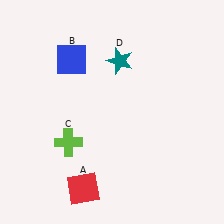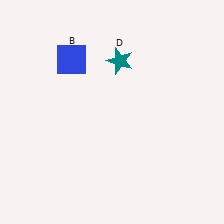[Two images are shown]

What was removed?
The red square (A), the lime cross (C) were removed in Image 2.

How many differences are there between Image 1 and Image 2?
There are 2 differences between the two images.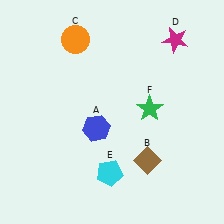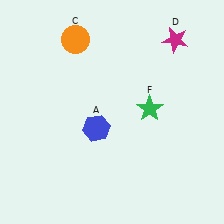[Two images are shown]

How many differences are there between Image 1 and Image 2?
There are 2 differences between the two images.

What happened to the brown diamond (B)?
The brown diamond (B) was removed in Image 2. It was in the bottom-right area of Image 1.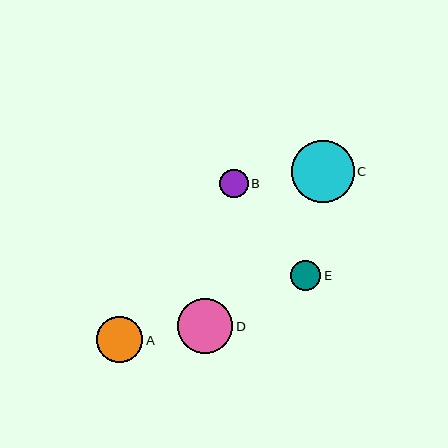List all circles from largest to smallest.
From largest to smallest: C, D, A, E, B.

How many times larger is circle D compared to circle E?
Circle D is approximately 1.9 times the size of circle E.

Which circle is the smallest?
Circle B is the smallest with a size of approximately 29 pixels.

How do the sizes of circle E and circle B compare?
Circle E and circle B are approximately the same size.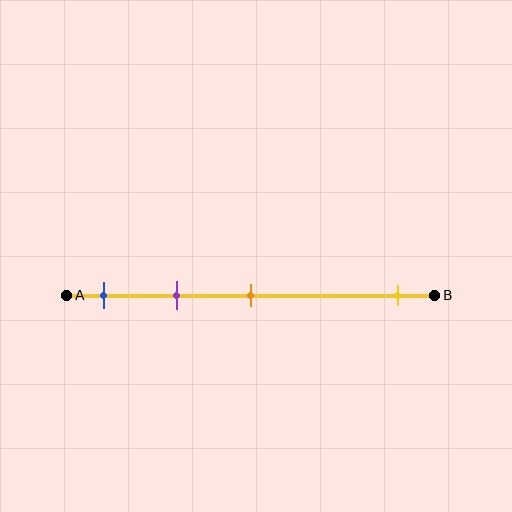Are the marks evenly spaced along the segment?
No, the marks are not evenly spaced.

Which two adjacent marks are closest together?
The blue and purple marks are the closest adjacent pair.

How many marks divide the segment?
There are 4 marks dividing the segment.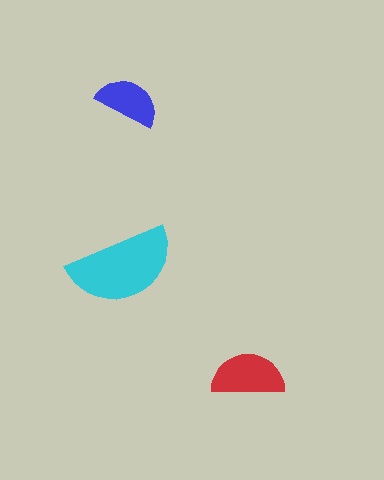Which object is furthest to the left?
The cyan semicircle is leftmost.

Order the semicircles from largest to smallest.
the cyan one, the red one, the blue one.